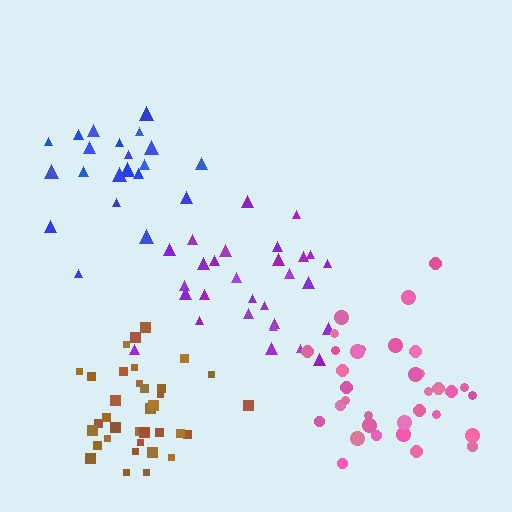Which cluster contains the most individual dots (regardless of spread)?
Brown (35).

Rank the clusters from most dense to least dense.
brown, purple, pink, blue.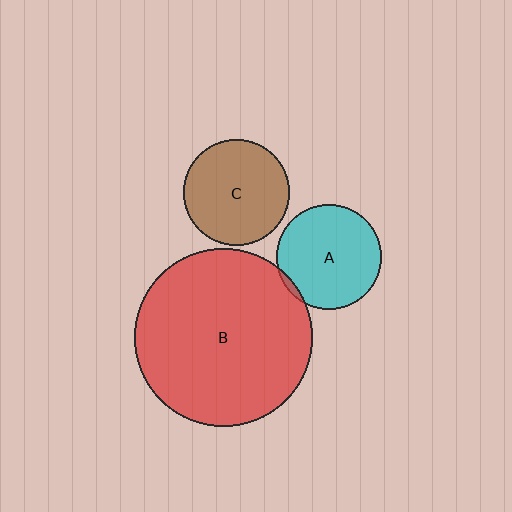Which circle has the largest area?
Circle B (red).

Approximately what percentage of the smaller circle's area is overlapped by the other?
Approximately 5%.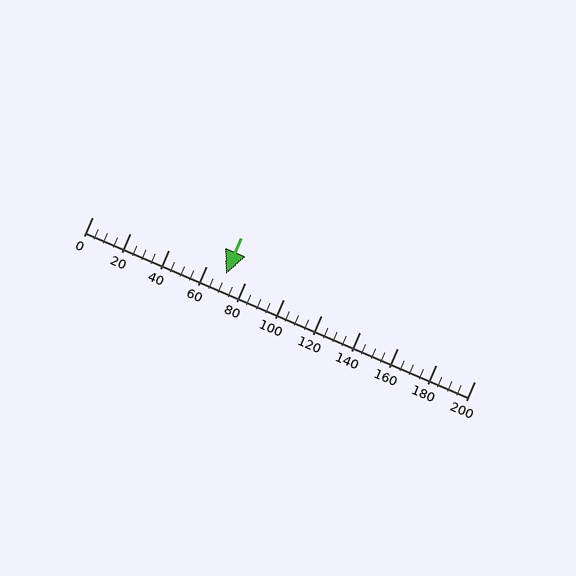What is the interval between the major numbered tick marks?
The major tick marks are spaced 20 units apart.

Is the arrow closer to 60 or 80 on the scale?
The arrow is closer to 80.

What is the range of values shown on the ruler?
The ruler shows values from 0 to 200.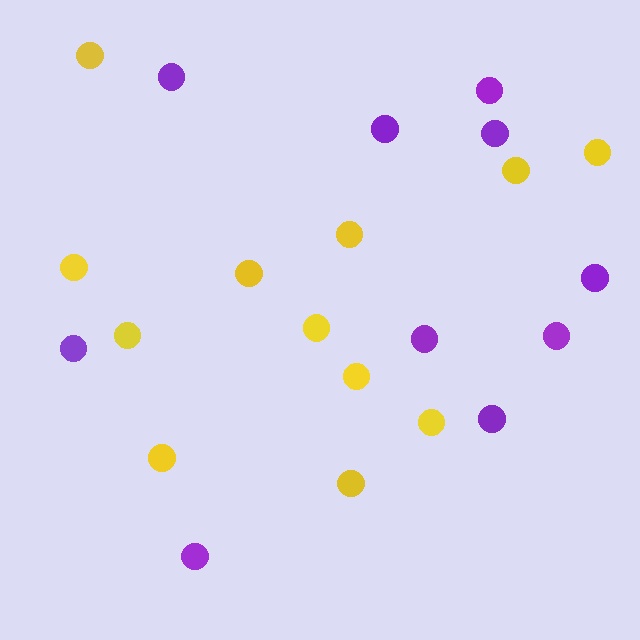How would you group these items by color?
There are 2 groups: one group of yellow circles (12) and one group of purple circles (10).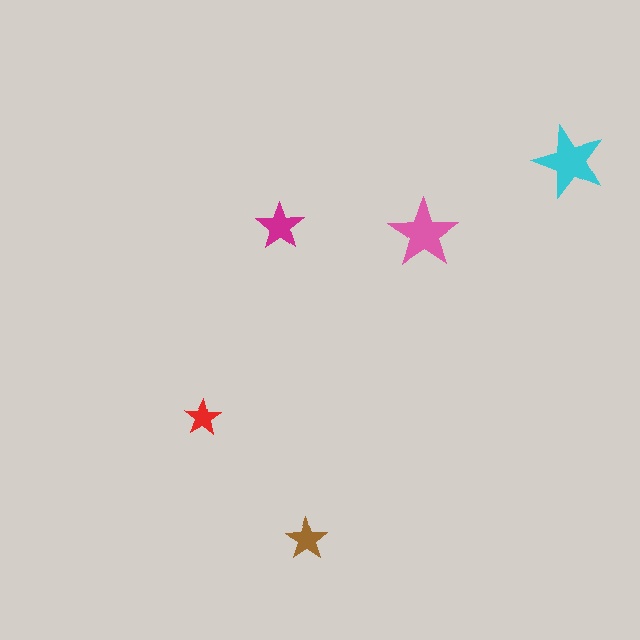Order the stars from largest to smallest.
the cyan one, the pink one, the magenta one, the brown one, the red one.